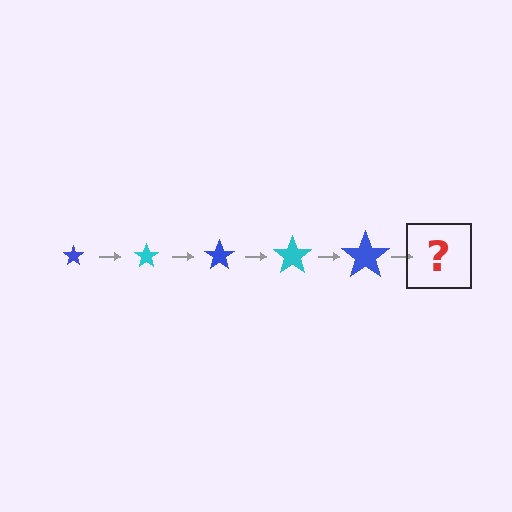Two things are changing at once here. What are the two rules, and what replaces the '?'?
The two rules are that the star grows larger each step and the color cycles through blue and cyan. The '?' should be a cyan star, larger than the previous one.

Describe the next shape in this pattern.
It should be a cyan star, larger than the previous one.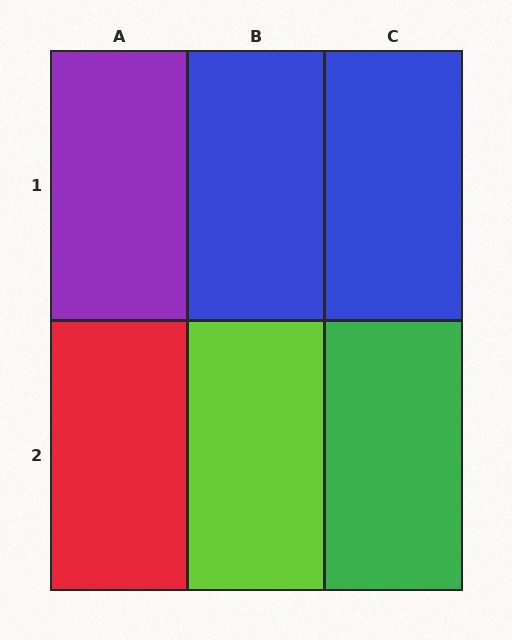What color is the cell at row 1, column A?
Purple.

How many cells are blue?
2 cells are blue.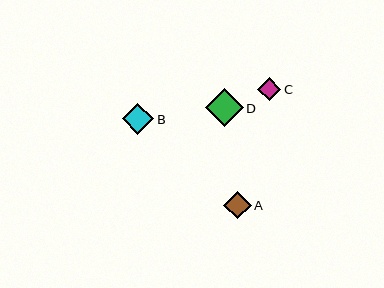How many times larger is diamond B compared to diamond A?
Diamond B is approximately 1.1 times the size of diamond A.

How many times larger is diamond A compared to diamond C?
Diamond A is approximately 1.2 times the size of diamond C.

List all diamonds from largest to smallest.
From largest to smallest: D, B, A, C.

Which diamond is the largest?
Diamond D is the largest with a size of approximately 38 pixels.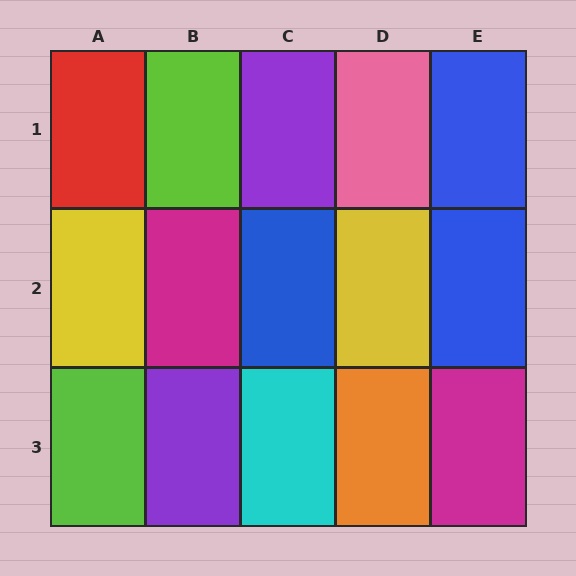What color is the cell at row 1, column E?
Blue.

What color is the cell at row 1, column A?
Red.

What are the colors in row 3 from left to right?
Lime, purple, cyan, orange, magenta.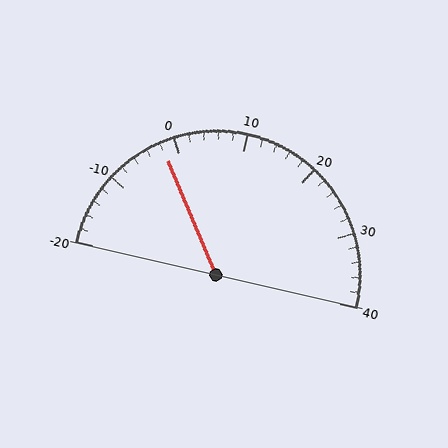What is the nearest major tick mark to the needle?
The nearest major tick mark is 0.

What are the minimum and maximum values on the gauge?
The gauge ranges from -20 to 40.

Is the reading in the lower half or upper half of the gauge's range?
The reading is in the lower half of the range (-20 to 40).